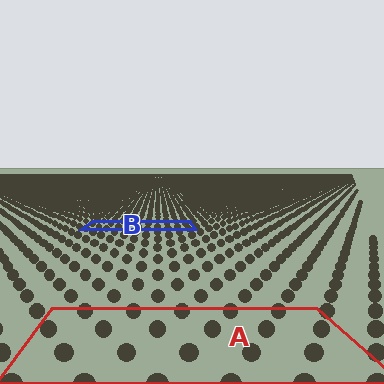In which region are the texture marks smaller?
The texture marks are smaller in region B, because it is farther away.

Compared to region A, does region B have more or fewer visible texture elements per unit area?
Region B has more texture elements per unit area — they are packed more densely because it is farther away.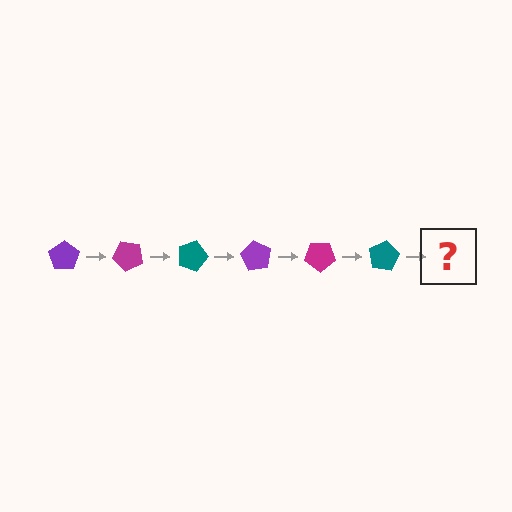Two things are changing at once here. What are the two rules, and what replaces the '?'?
The two rules are that it rotates 45 degrees each step and the color cycles through purple, magenta, and teal. The '?' should be a purple pentagon, rotated 270 degrees from the start.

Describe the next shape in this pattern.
It should be a purple pentagon, rotated 270 degrees from the start.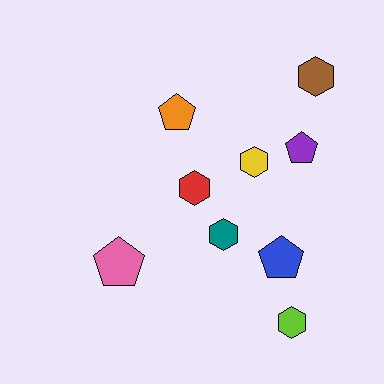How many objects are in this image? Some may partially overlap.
There are 9 objects.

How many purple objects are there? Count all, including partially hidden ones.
There is 1 purple object.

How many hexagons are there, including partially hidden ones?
There are 5 hexagons.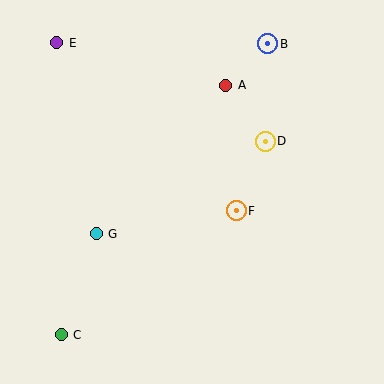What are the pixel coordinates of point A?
Point A is at (226, 85).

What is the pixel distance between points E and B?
The distance between E and B is 211 pixels.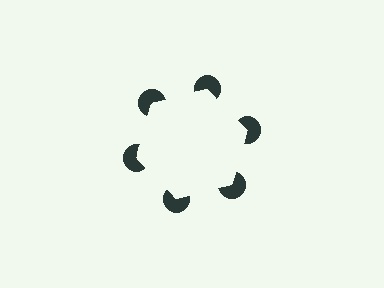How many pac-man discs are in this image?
There are 6 — one at each vertex of the illusory hexagon.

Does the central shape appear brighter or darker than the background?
It typically appears slightly brighter than the background, even though no actual brightness change is drawn.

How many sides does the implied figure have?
6 sides.